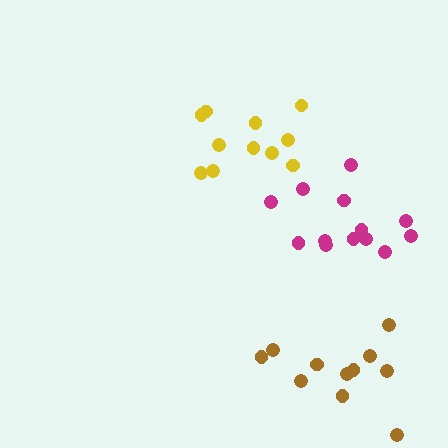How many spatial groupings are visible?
There are 3 spatial groupings.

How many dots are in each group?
Group 1: 11 dots, Group 2: 13 dots, Group 3: 11 dots (35 total).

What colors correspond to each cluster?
The clusters are colored: yellow, magenta, brown.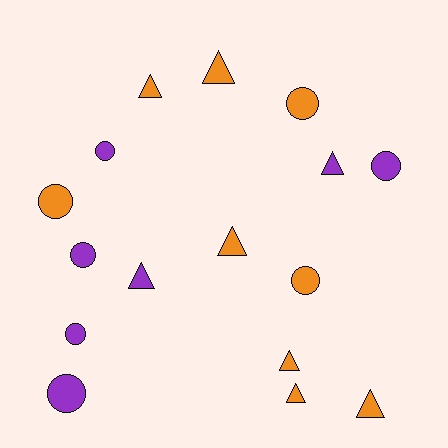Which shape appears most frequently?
Triangle, with 8 objects.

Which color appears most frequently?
Orange, with 9 objects.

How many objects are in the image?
There are 16 objects.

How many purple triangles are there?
There are 2 purple triangles.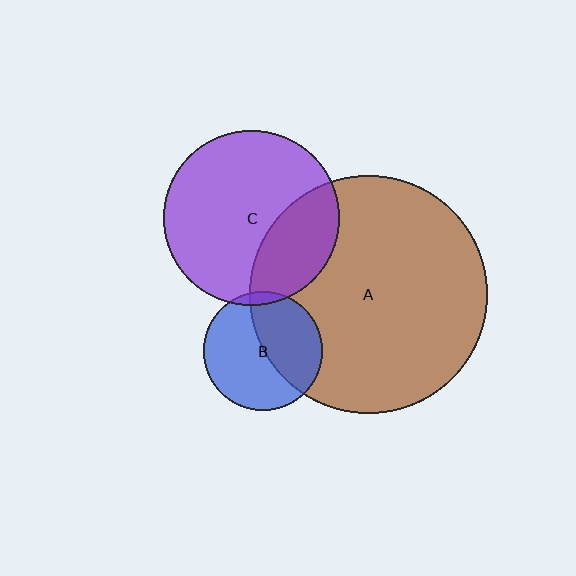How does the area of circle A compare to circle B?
Approximately 4.0 times.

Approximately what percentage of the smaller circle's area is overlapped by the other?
Approximately 45%.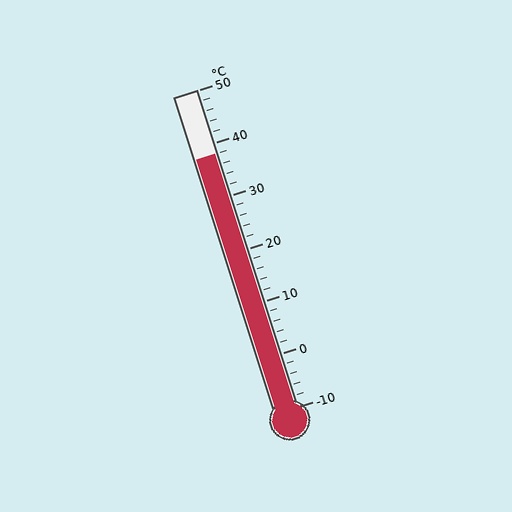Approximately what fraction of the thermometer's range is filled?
The thermometer is filled to approximately 80% of its range.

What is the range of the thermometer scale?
The thermometer scale ranges from -10°C to 50°C.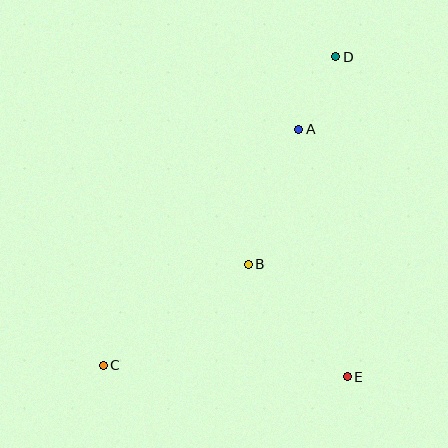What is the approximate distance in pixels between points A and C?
The distance between A and C is approximately 306 pixels.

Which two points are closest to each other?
Points A and D are closest to each other.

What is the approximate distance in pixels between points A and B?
The distance between A and B is approximately 144 pixels.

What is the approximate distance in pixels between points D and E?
The distance between D and E is approximately 320 pixels.